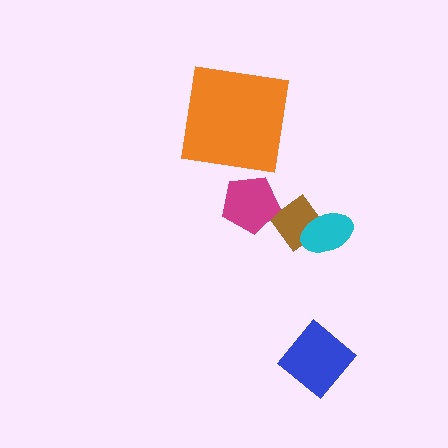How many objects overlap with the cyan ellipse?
1 object overlaps with the cyan ellipse.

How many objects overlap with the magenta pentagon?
1 object overlaps with the magenta pentagon.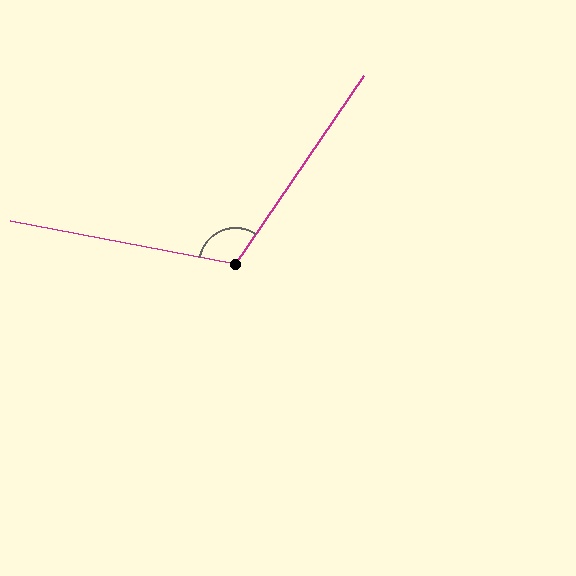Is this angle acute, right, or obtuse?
It is obtuse.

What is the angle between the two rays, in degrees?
Approximately 113 degrees.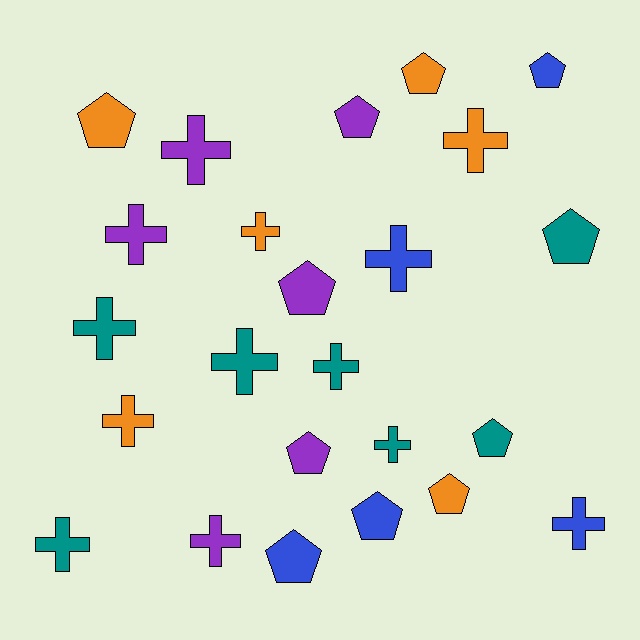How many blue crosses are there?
There are 2 blue crosses.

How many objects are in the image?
There are 24 objects.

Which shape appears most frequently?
Cross, with 13 objects.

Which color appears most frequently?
Teal, with 7 objects.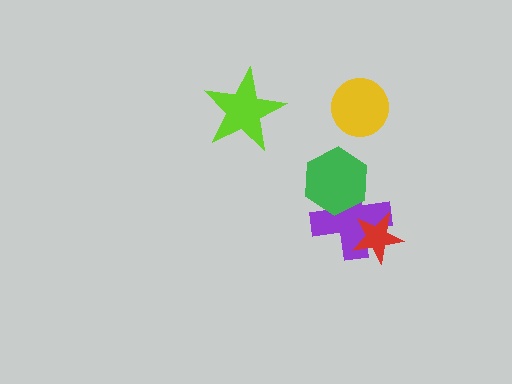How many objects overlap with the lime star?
0 objects overlap with the lime star.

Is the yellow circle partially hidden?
No, no other shape covers it.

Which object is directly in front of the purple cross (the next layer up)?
The green hexagon is directly in front of the purple cross.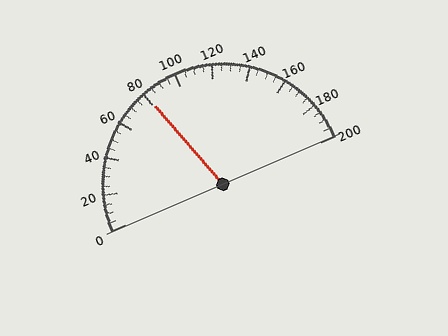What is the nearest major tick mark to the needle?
The nearest major tick mark is 80.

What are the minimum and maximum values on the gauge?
The gauge ranges from 0 to 200.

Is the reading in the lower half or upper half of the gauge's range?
The reading is in the lower half of the range (0 to 200).